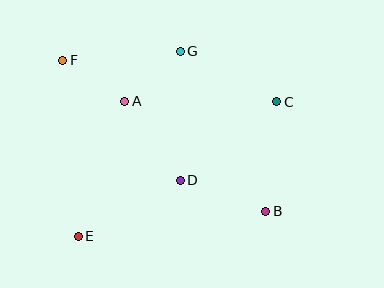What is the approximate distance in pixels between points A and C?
The distance between A and C is approximately 152 pixels.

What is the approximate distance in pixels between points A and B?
The distance between A and B is approximately 179 pixels.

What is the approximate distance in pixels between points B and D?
The distance between B and D is approximately 91 pixels.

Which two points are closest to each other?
Points A and G are closest to each other.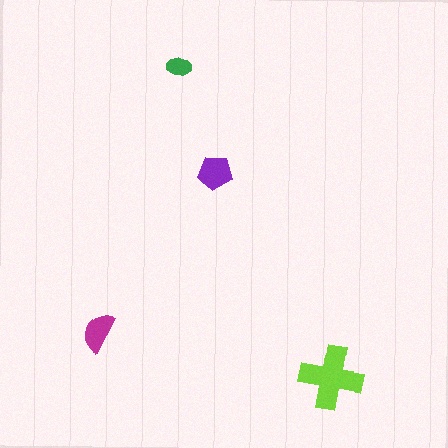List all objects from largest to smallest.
The lime cross, the purple pentagon, the magenta semicircle, the green ellipse.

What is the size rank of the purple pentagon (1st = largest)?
2nd.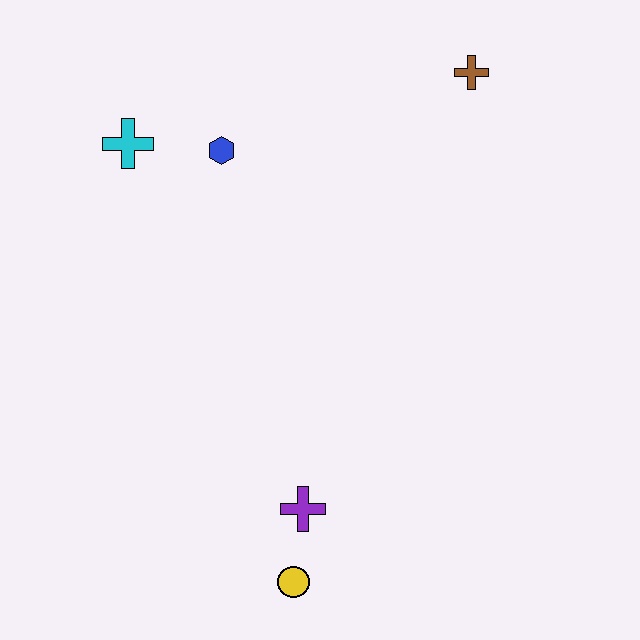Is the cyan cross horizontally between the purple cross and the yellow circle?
No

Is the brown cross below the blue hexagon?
No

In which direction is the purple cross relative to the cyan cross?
The purple cross is below the cyan cross.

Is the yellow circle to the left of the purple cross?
Yes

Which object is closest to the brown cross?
The blue hexagon is closest to the brown cross.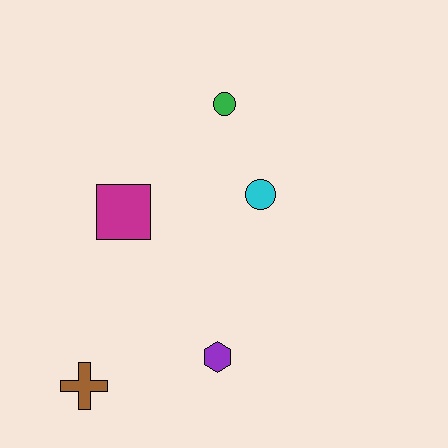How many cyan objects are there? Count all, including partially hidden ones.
There is 1 cyan object.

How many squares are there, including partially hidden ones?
There is 1 square.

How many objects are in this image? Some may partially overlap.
There are 5 objects.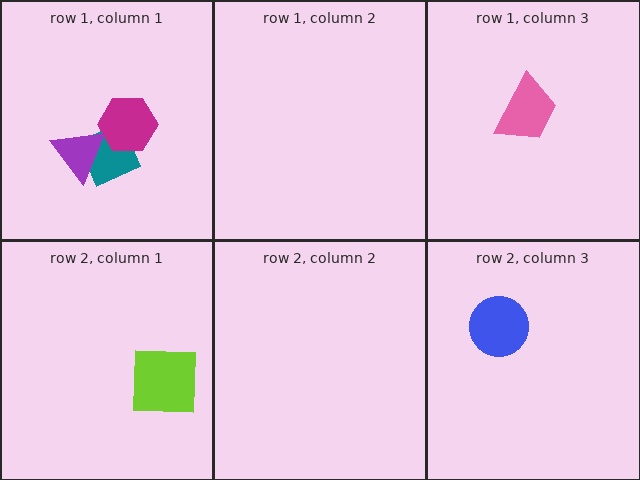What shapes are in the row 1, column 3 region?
The pink trapezoid.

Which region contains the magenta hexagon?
The row 1, column 1 region.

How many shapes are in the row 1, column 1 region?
3.